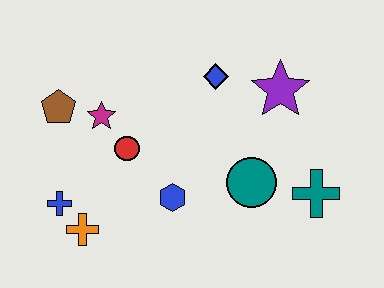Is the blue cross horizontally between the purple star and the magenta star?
No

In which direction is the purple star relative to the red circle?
The purple star is to the right of the red circle.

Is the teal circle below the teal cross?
No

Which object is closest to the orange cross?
The blue cross is closest to the orange cross.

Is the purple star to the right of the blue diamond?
Yes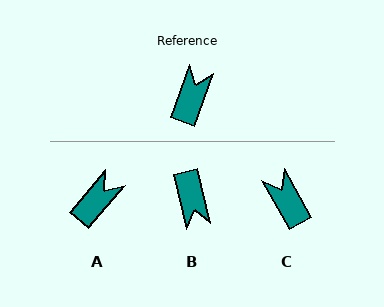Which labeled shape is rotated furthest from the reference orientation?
B, about 147 degrees away.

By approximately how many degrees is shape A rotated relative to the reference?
Approximately 21 degrees clockwise.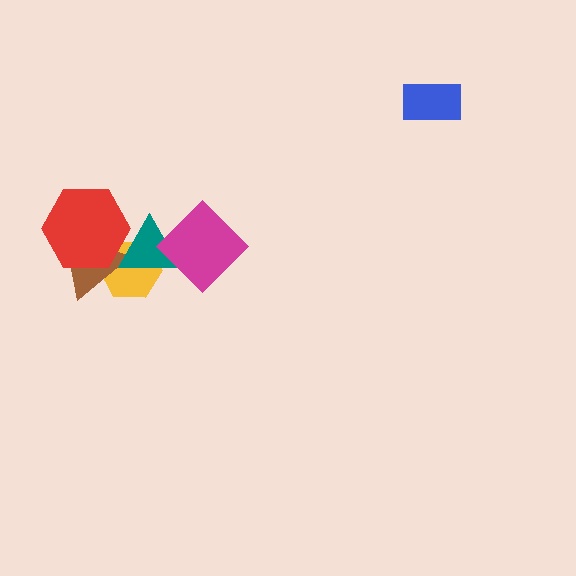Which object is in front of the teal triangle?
The magenta diamond is in front of the teal triangle.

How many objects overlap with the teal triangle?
4 objects overlap with the teal triangle.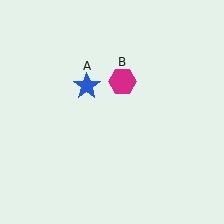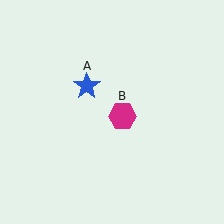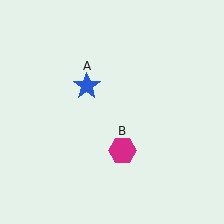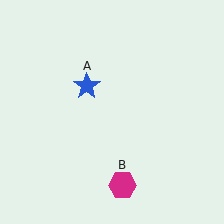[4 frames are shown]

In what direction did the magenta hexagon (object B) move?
The magenta hexagon (object B) moved down.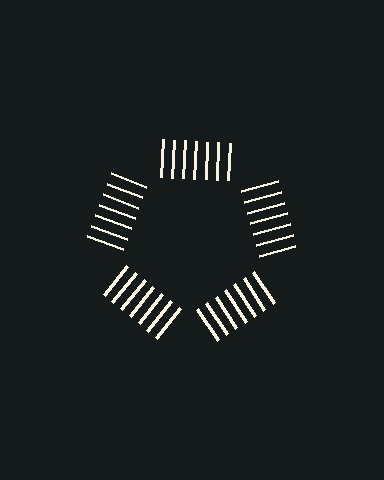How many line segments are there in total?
35 — 7 along each of the 5 edges.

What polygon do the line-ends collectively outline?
An illusory pentagon — the line segments terminate on its edges but no continuous stroke is drawn.